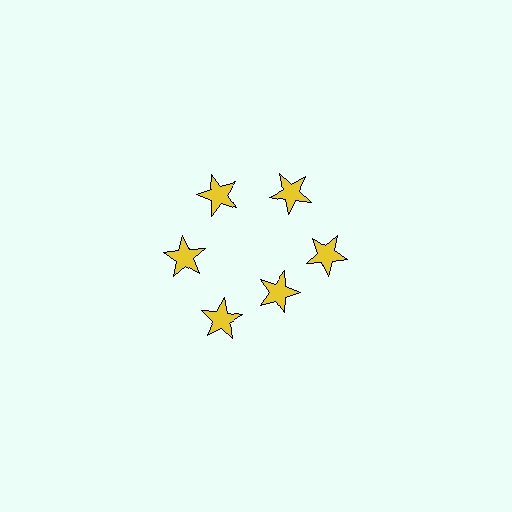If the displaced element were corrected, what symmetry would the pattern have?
It would have 6-fold rotational symmetry — the pattern would map onto itself every 60 degrees.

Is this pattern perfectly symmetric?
No. The 6 yellow stars are arranged in a ring, but one element near the 5 o'clock position is pulled inward toward the center, breaking the 6-fold rotational symmetry.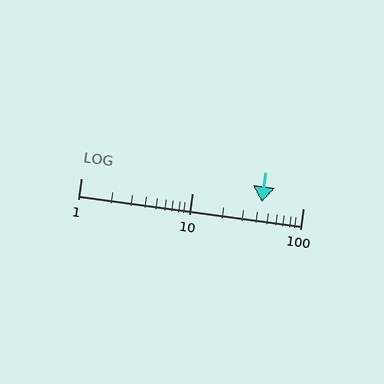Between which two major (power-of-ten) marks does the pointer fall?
The pointer is between 10 and 100.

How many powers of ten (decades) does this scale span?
The scale spans 2 decades, from 1 to 100.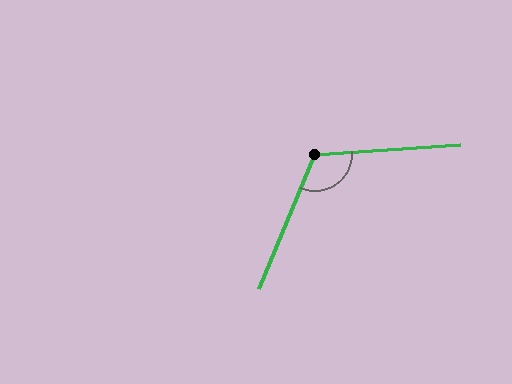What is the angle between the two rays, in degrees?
Approximately 116 degrees.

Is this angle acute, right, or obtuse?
It is obtuse.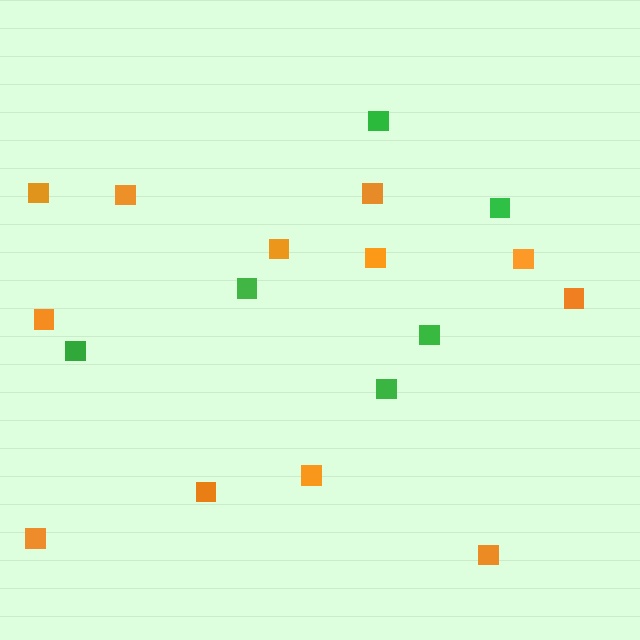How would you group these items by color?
There are 2 groups: one group of orange squares (12) and one group of green squares (6).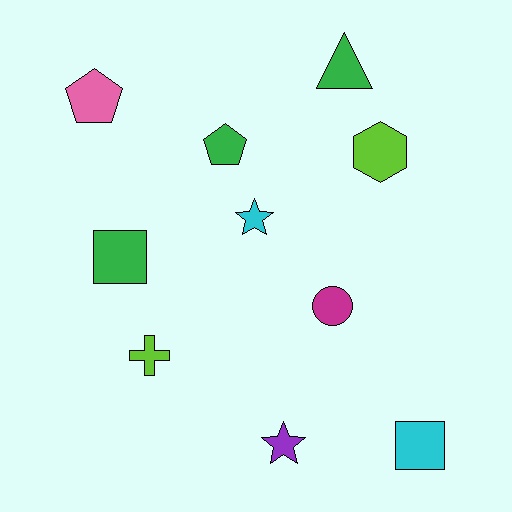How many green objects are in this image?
There are 3 green objects.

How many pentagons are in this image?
There are 2 pentagons.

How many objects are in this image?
There are 10 objects.